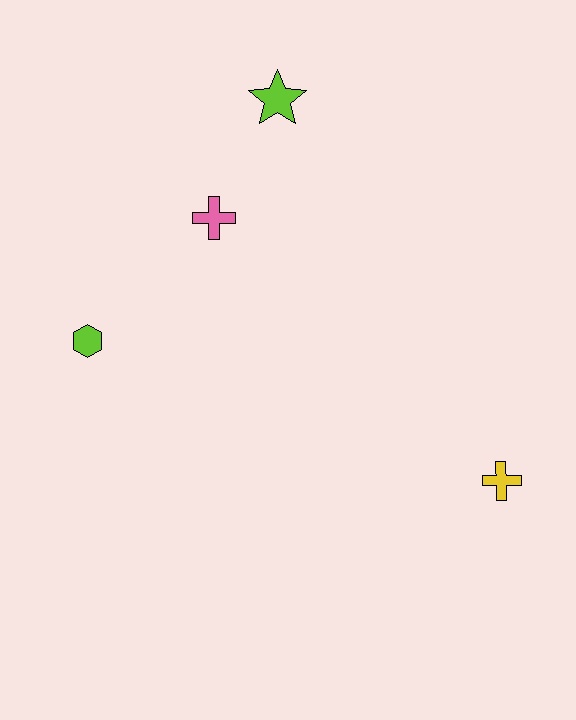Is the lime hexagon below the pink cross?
Yes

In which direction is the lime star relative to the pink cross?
The lime star is above the pink cross.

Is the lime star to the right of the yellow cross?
No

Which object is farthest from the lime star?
The yellow cross is farthest from the lime star.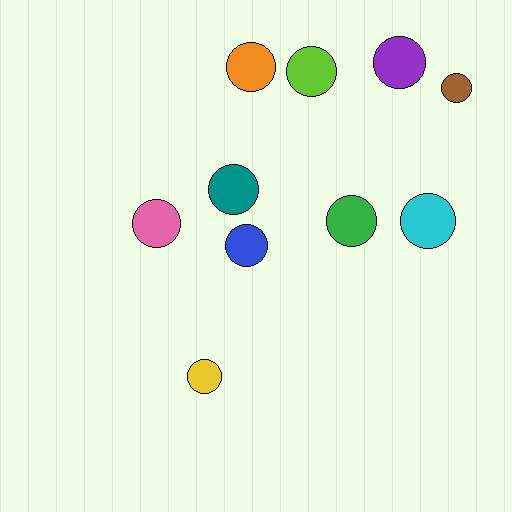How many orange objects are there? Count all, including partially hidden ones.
There is 1 orange object.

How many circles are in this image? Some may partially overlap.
There are 10 circles.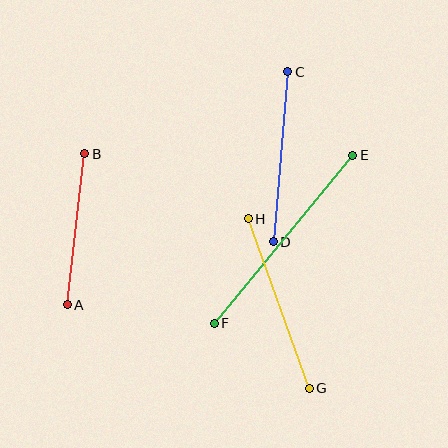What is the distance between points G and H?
The distance is approximately 180 pixels.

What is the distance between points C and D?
The distance is approximately 171 pixels.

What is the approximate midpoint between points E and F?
The midpoint is at approximately (284, 239) pixels.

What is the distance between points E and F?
The distance is approximately 218 pixels.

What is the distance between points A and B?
The distance is approximately 152 pixels.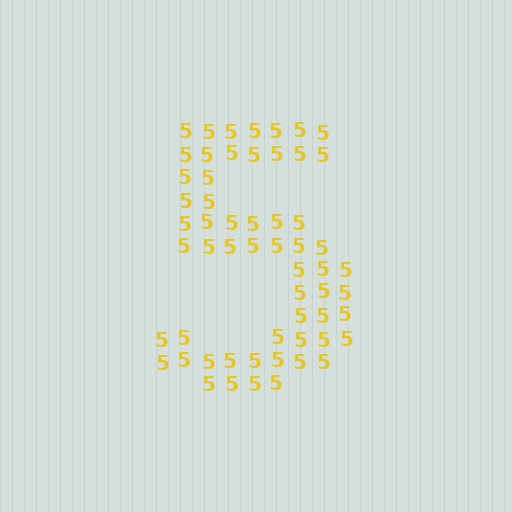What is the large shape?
The large shape is the digit 5.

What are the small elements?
The small elements are digit 5's.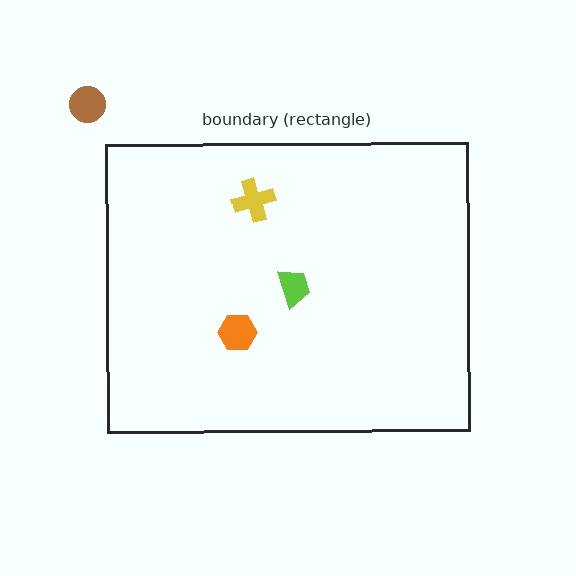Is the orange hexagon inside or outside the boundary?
Inside.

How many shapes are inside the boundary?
3 inside, 1 outside.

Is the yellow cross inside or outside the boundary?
Inside.